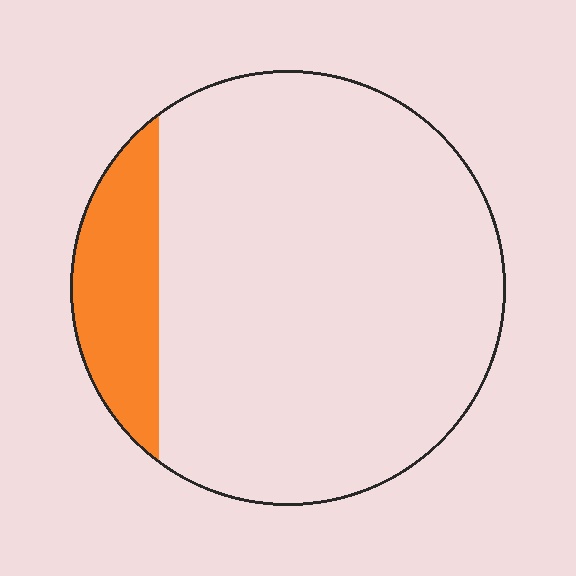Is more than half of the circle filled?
No.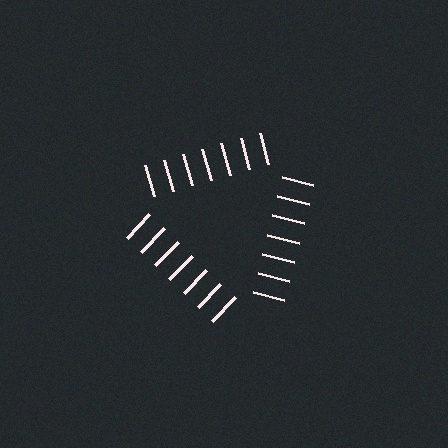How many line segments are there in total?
21 — 7 along each of the 3 edges.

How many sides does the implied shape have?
3 sides — the line-ends trace a triangle.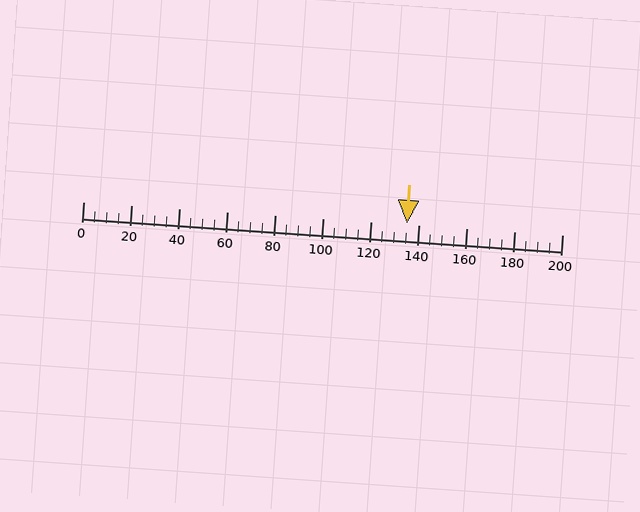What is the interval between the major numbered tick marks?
The major tick marks are spaced 20 units apart.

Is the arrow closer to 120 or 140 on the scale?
The arrow is closer to 140.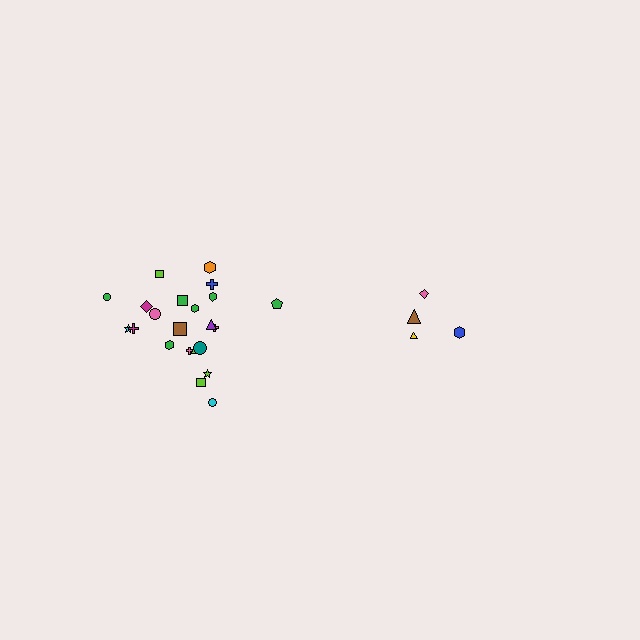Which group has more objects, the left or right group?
The left group.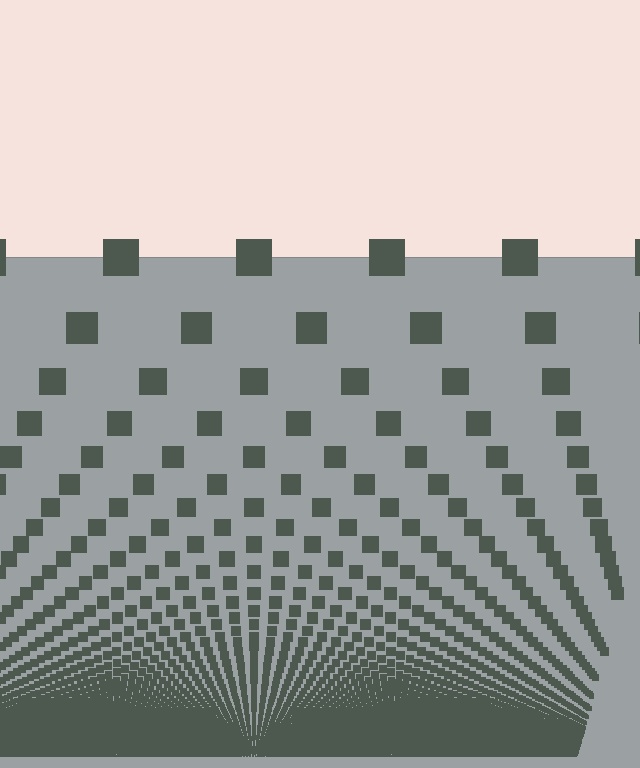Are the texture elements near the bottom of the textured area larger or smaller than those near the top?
Smaller. The gradient is inverted — elements near the bottom are smaller and denser.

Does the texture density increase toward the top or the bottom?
Density increases toward the bottom.